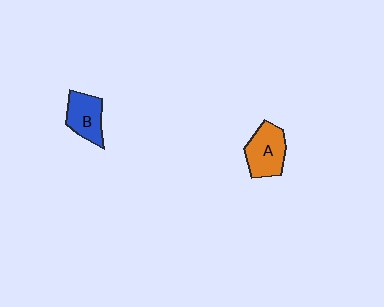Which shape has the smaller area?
Shape B (blue).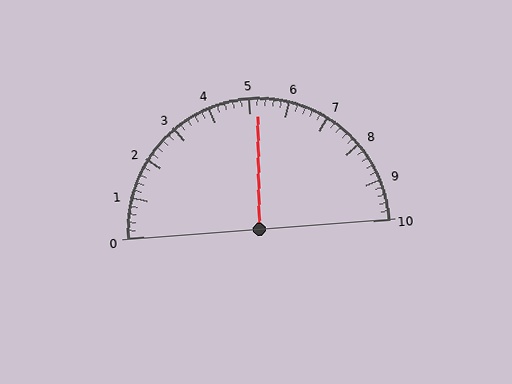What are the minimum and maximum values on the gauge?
The gauge ranges from 0 to 10.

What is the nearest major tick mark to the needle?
The nearest major tick mark is 5.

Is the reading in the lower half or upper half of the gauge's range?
The reading is in the upper half of the range (0 to 10).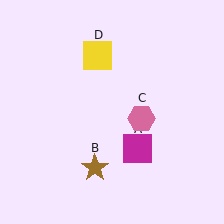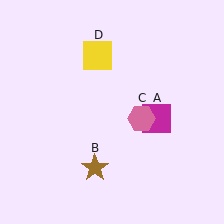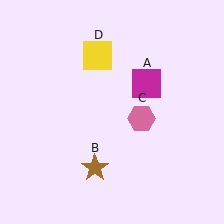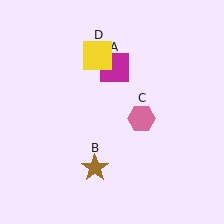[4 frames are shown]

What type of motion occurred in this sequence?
The magenta square (object A) rotated counterclockwise around the center of the scene.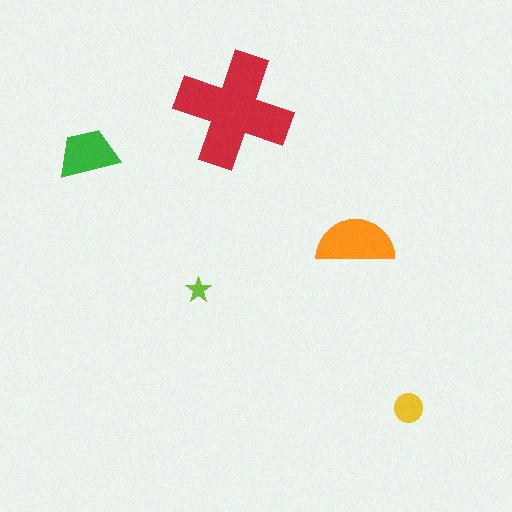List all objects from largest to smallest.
The red cross, the orange semicircle, the green trapezoid, the yellow circle, the lime star.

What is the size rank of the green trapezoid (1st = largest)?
3rd.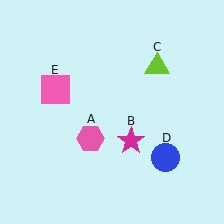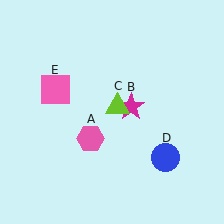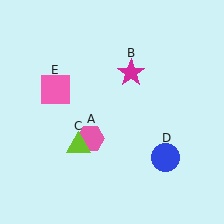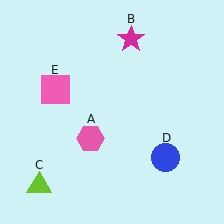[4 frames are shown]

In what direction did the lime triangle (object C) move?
The lime triangle (object C) moved down and to the left.